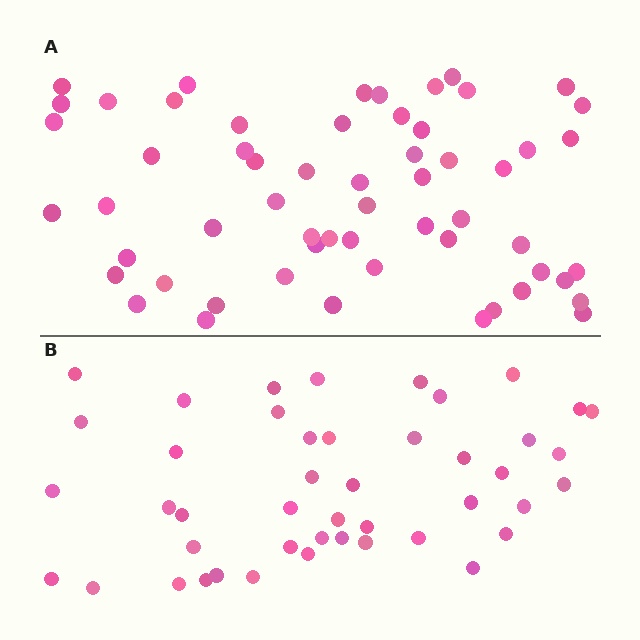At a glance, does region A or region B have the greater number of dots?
Region A (the top region) has more dots.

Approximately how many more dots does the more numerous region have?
Region A has approximately 15 more dots than region B.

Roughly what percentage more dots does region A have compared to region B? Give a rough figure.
About 30% more.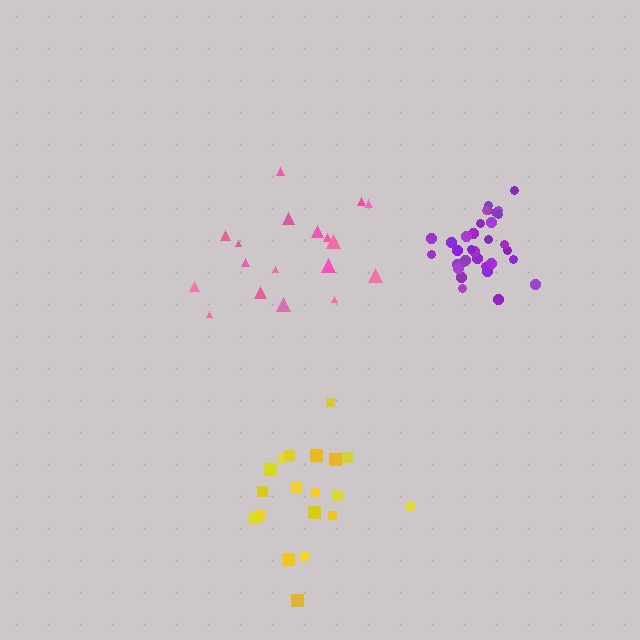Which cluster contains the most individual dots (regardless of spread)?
Purple (33).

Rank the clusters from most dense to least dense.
purple, yellow, pink.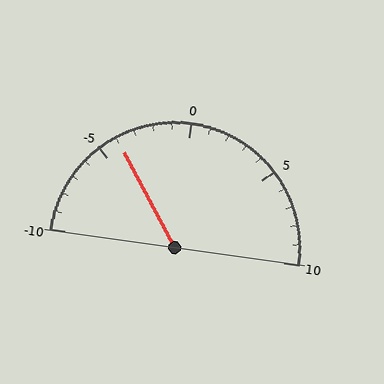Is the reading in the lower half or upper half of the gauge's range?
The reading is in the lower half of the range (-10 to 10).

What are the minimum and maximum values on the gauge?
The gauge ranges from -10 to 10.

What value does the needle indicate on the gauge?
The needle indicates approximately -4.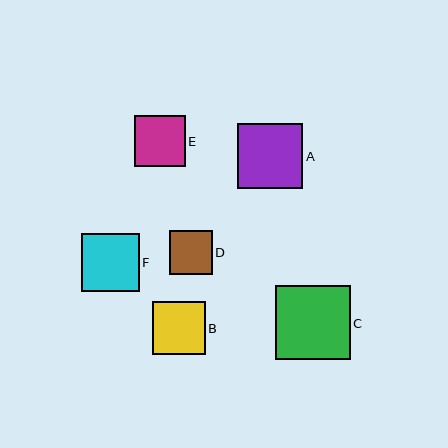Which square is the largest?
Square C is the largest with a size of approximately 74 pixels.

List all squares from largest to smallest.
From largest to smallest: C, A, F, B, E, D.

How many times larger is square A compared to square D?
Square A is approximately 1.5 times the size of square D.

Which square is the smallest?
Square D is the smallest with a size of approximately 43 pixels.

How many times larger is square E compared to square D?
Square E is approximately 1.2 times the size of square D.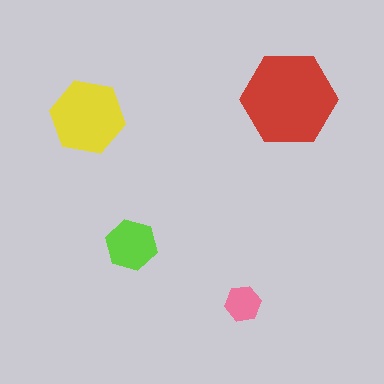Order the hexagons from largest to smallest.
the red one, the yellow one, the lime one, the pink one.